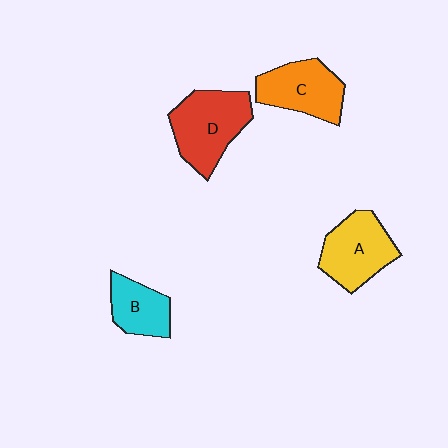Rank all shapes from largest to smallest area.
From largest to smallest: D (red), A (yellow), C (orange), B (cyan).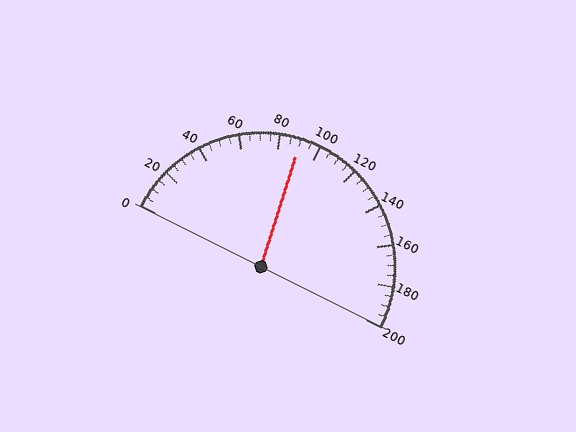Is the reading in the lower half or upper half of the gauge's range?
The reading is in the lower half of the range (0 to 200).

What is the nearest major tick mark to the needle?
The nearest major tick mark is 80.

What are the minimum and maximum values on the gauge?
The gauge ranges from 0 to 200.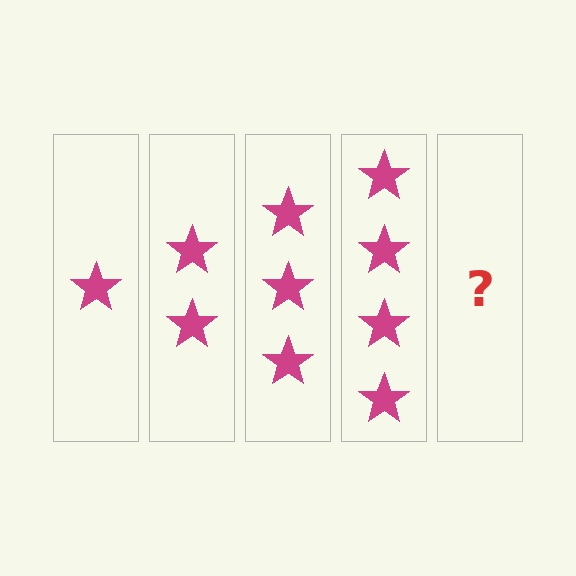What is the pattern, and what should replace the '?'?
The pattern is that each step adds one more star. The '?' should be 5 stars.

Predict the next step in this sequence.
The next step is 5 stars.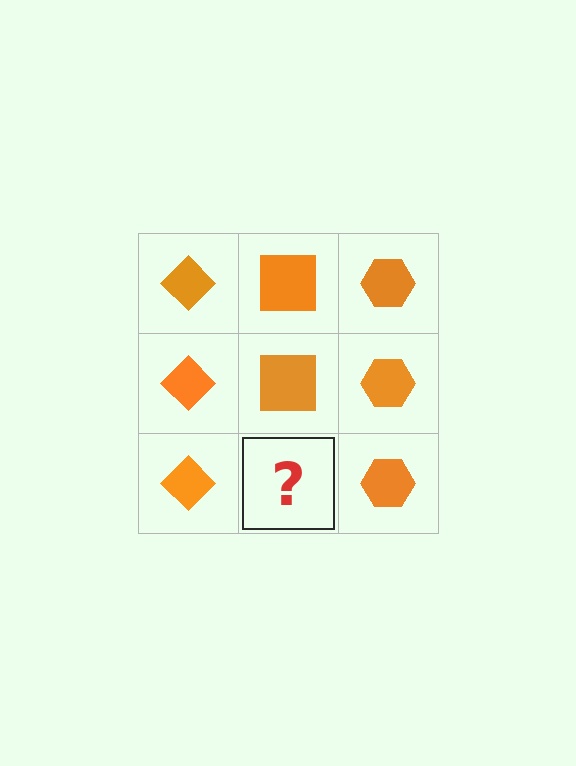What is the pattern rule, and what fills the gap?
The rule is that each column has a consistent shape. The gap should be filled with an orange square.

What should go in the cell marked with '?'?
The missing cell should contain an orange square.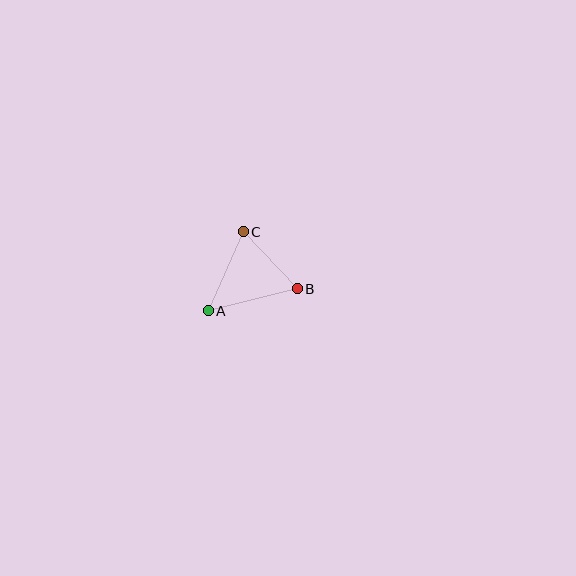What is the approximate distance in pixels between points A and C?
The distance between A and C is approximately 87 pixels.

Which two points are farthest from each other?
Points A and B are farthest from each other.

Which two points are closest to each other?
Points B and C are closest to each other.